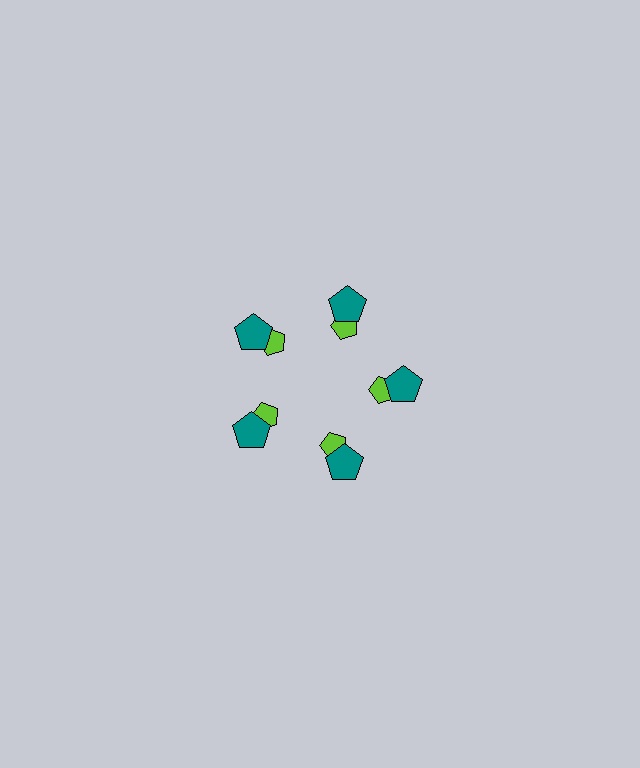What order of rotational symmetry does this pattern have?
This pattern has 5-fold rotational symmetry.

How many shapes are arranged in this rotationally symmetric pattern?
There are 10 shapes, arranged in 5 groups of 2.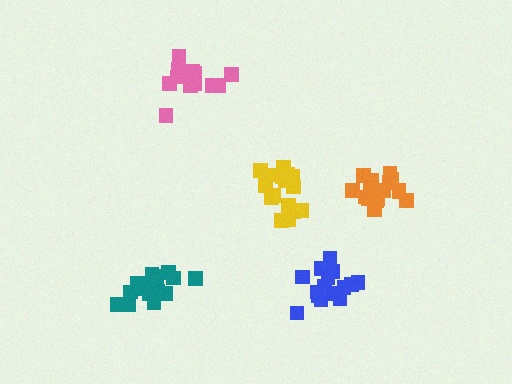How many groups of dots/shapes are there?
There are 5 groups.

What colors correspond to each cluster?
The clusters are colored: teal, orange, yellow, blue, pink.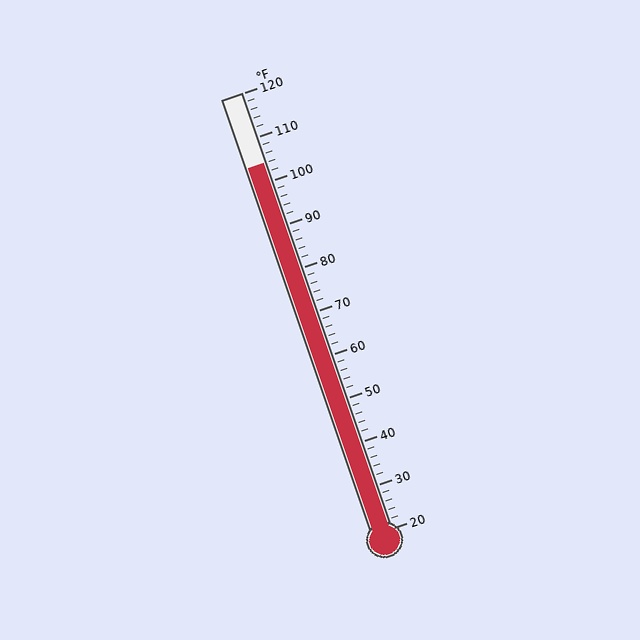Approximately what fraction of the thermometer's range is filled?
The thermometer is filled to approximately 85% of its range.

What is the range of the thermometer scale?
The thermometer scale ranges from 20°F to 120°F.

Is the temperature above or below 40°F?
The temperature is above 40°F.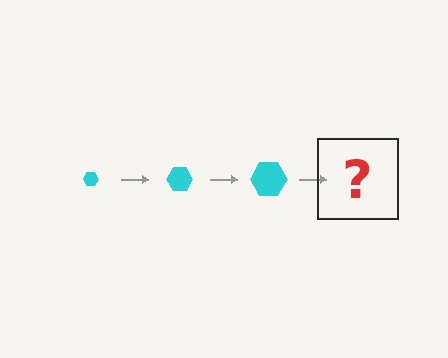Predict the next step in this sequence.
The next step is a cyan hexagon, larger than the previous one.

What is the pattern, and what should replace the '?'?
The pattern is that the hexagon gets progressively larger each step. The '?' should be a cyan hexagon, larger than the previous one.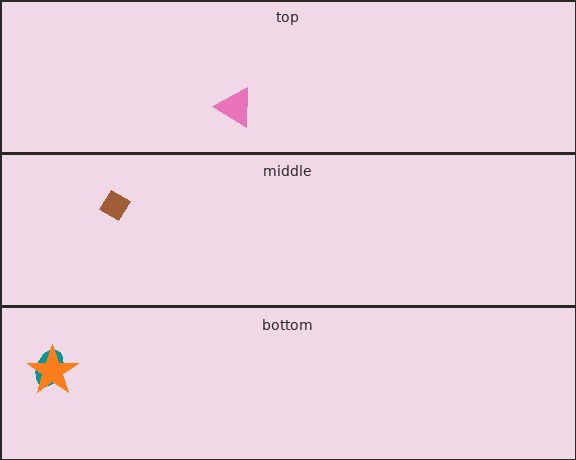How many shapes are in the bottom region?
2.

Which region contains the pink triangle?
The top region.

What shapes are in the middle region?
The brown diamond.